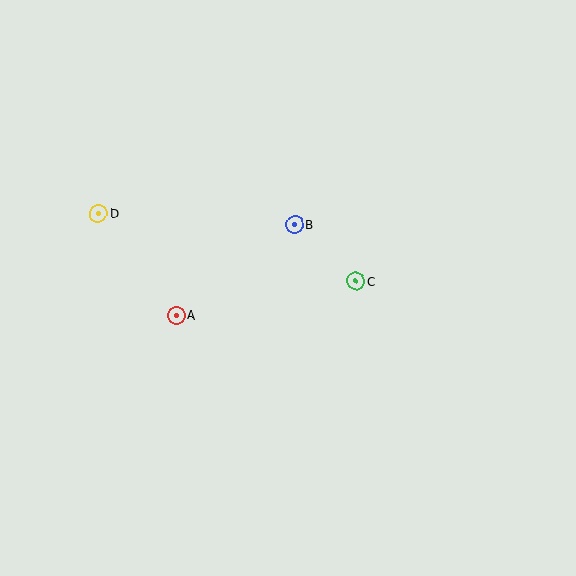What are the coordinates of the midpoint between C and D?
The midpoint between C and D is at (227, 247).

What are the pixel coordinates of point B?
Point B is at (294, 224).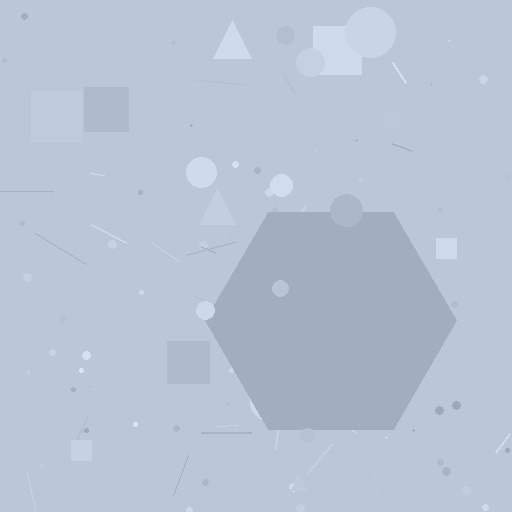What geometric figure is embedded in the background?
A hexagon is embedded in the background.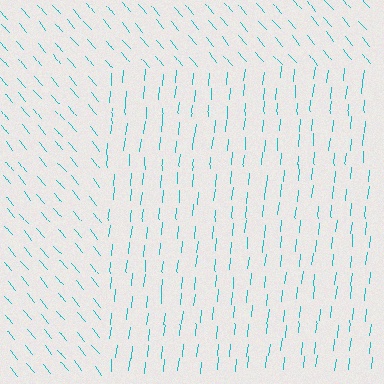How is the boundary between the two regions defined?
The boundary is defined purely by a change in line orientation (approximately 45 degrees difference). All lines are the same color and thickness.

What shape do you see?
I see a rectangle.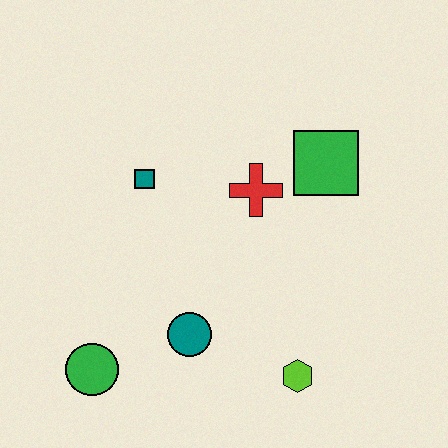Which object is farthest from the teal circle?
The green square is farthest from the teal circle.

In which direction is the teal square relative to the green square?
The teal square is to the left of the green square.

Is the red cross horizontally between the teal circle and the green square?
Yes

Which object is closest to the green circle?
The teal circle is closest to the green circle.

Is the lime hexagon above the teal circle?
No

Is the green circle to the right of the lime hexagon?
No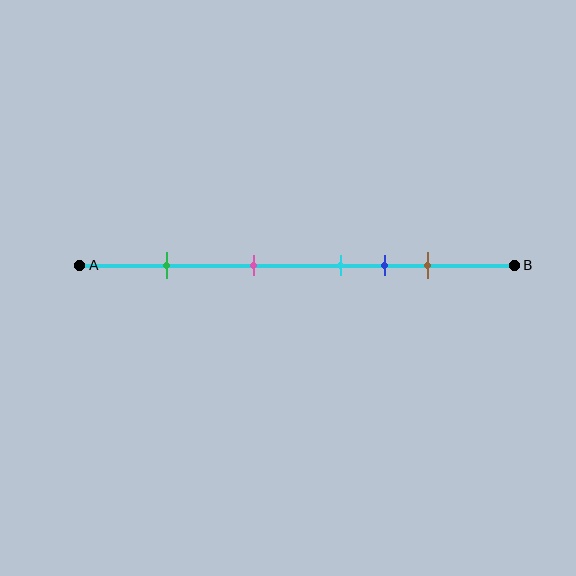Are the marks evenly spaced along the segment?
No, the marks are not evenly spaced.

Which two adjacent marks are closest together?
The cyan and blue marks are the closest adjacent pair.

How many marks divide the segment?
There are 5 marks dividing the segment.